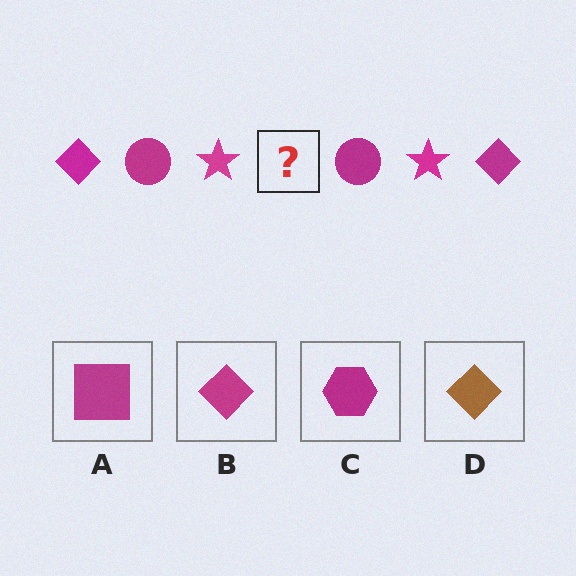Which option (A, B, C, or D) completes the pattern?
B.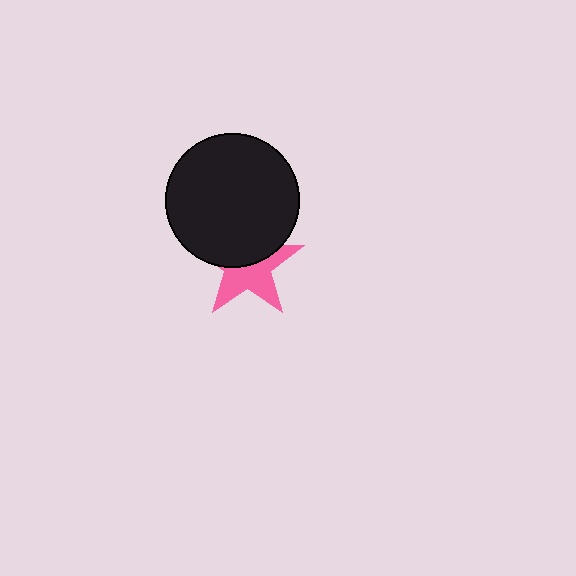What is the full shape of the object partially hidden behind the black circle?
The partially hidden object is a pink star.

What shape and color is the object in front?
The object in front is a black circle.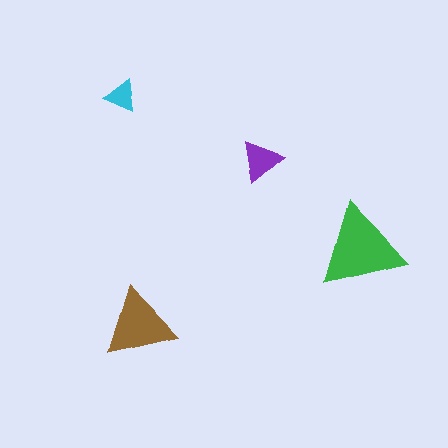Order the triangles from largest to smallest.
the green one, the brown one, the purple one, the cyan one.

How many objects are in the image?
There are 4 objects in the image.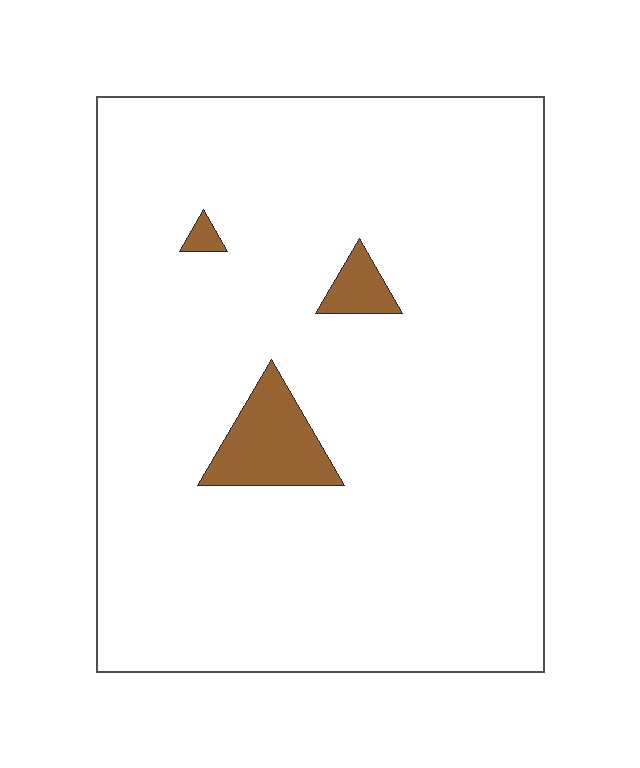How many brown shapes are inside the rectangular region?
3.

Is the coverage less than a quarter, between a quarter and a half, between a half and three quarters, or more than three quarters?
Less than a quarter.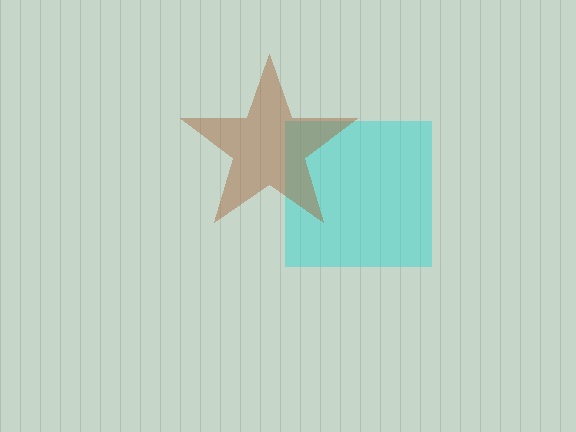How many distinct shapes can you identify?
There are 2 distinct shapes: a cyan square, a brown star.